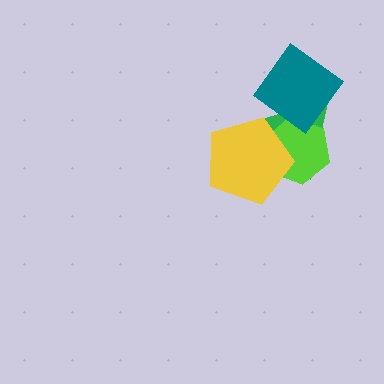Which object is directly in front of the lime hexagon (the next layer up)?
The yellow pentagon is directly in front of the lime hexagon.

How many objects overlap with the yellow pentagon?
2 objects overlap with the yellow pentagon.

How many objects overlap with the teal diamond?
2 objects overlap with the teal diamond.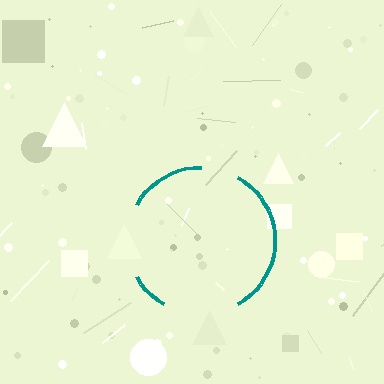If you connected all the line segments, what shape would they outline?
They would outline a circle.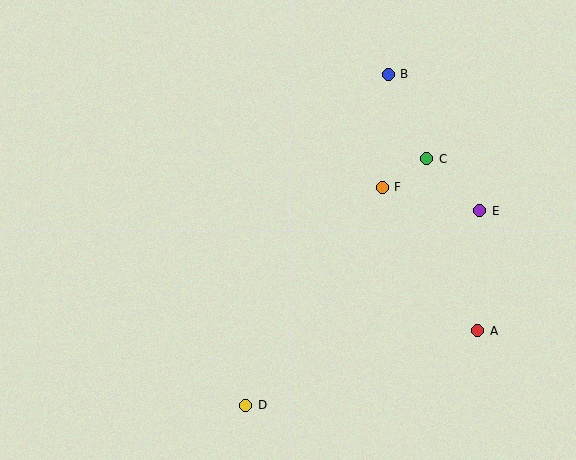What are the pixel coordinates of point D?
Point D is at (246, 405).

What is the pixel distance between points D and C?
The distance between D and C is 306 pixels.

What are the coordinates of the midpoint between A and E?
The midpoint between A and E is at (479, 271).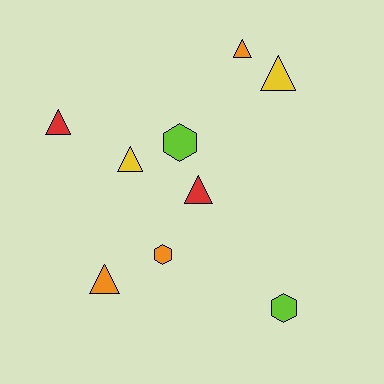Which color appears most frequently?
Orange, with 3 objects.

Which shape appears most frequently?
Triangle, with 6 objects.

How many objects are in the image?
There are 9 objects.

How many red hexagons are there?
There are no red hexagons.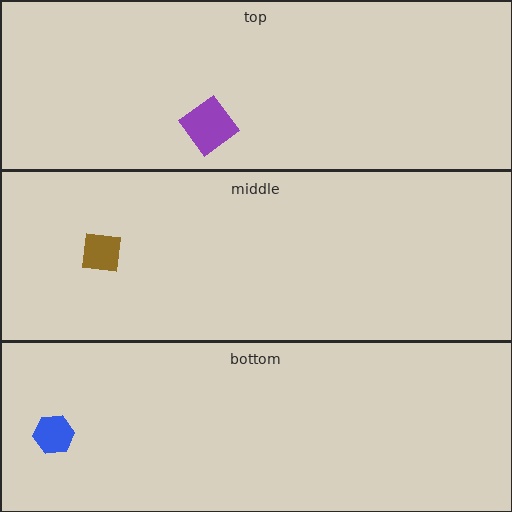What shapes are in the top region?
The purple diamond.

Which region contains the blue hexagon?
The bottom region.